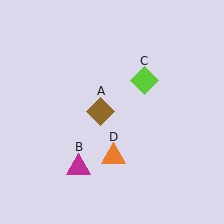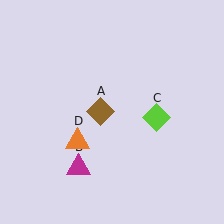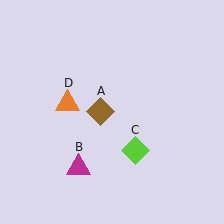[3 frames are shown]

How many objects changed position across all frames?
2 objects changed position: lime diamond (object C), orange triangle (object D).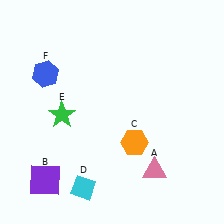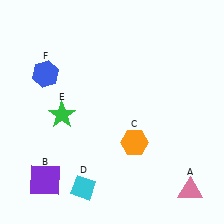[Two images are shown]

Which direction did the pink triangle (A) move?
The pink triangle (A) moved right.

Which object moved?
The pink triangle (A) moved right.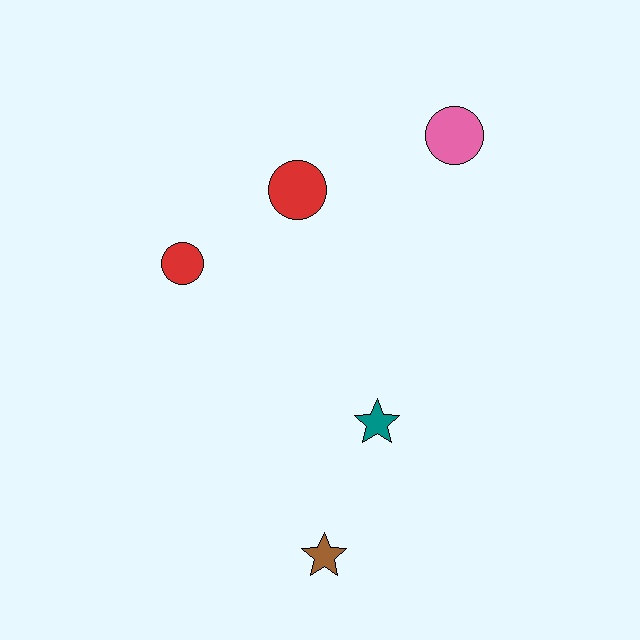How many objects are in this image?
There are 5 objects.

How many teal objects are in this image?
There is 1 teal object.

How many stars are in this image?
There are 2 stars.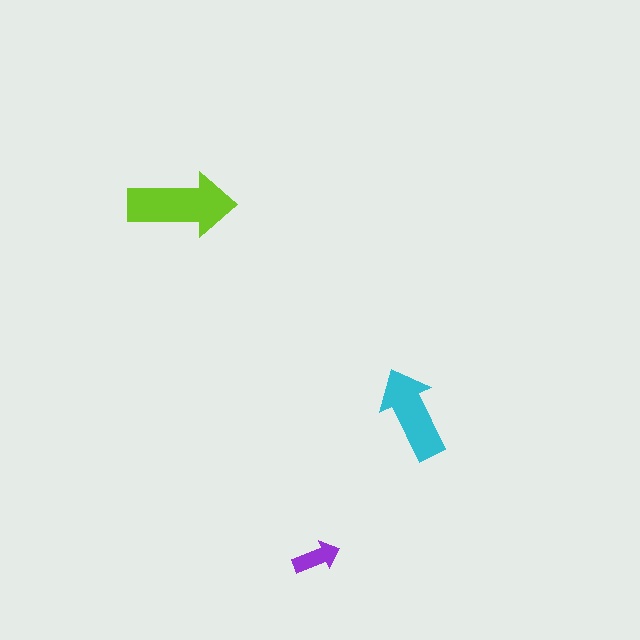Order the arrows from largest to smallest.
the lime one, the cyan one, the purple one.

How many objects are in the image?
There are 3 objects in the image.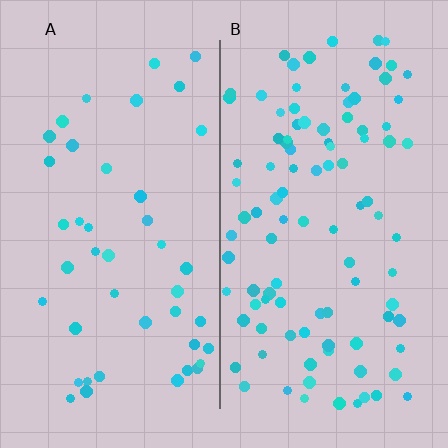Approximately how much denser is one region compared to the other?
Approximately 2.3× — region B over region A.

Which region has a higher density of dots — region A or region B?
B (the right).